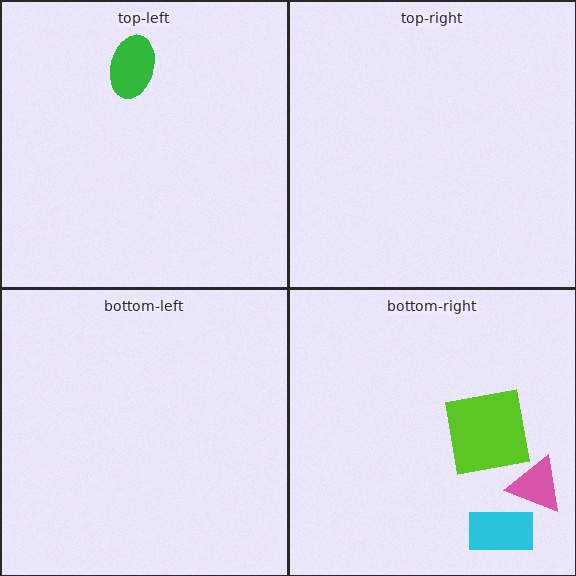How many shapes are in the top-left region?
1.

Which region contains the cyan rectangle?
The bottom-right region.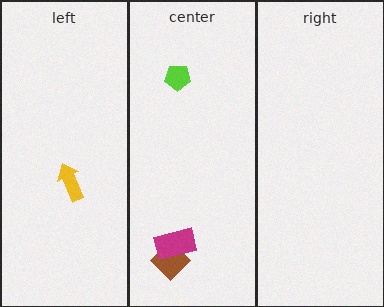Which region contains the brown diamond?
The center region.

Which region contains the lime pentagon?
The center region.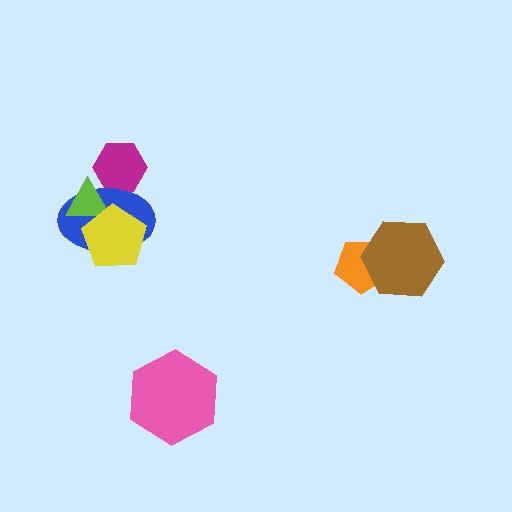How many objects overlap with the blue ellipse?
3 objects overlap with the blue ellipse.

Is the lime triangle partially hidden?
Yes, it is partially covered by another shape.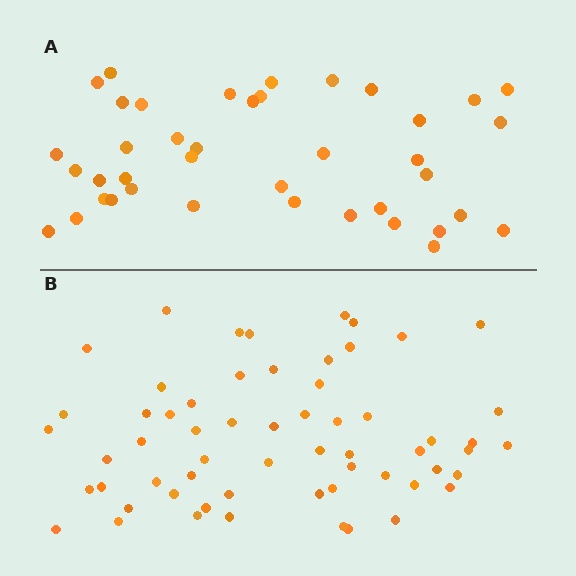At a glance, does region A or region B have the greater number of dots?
Region B (the bottom region) has more dots.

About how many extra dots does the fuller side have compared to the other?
Region B has approximately 20 more dots than region A.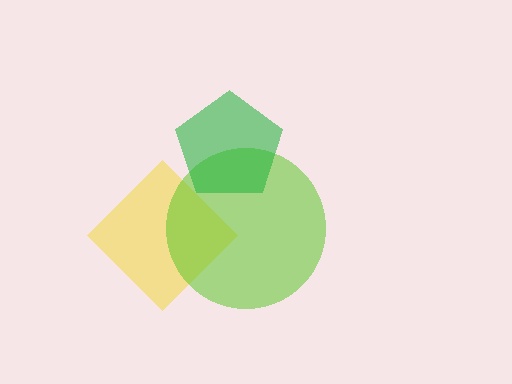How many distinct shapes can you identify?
There are 3 distinct shapes: a yellow diamond, a lime circle, a green pentagon.